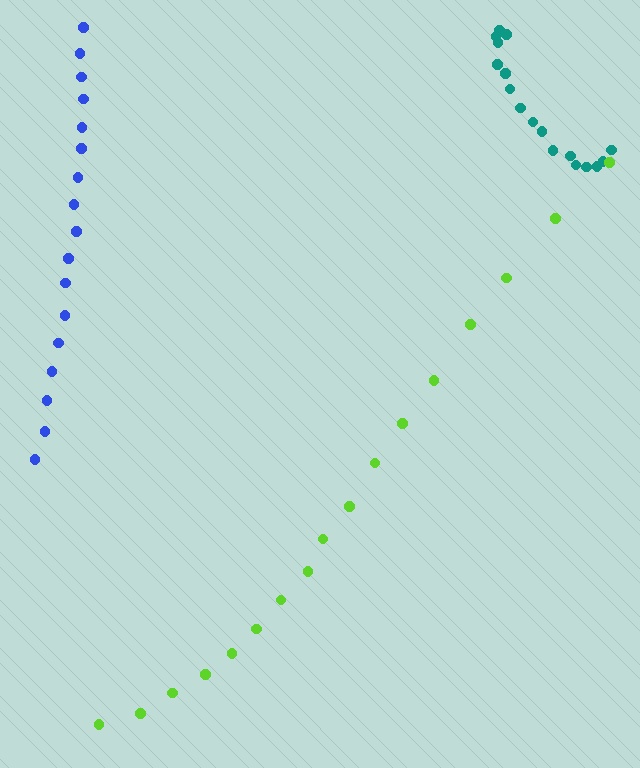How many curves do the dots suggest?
There are 3 distinct paths.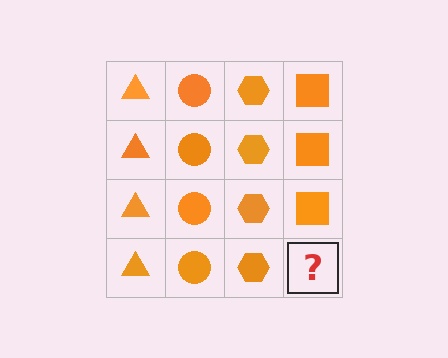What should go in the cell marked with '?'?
The missing cell should contain an orange square.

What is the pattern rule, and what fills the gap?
The rule is that each column has a consistent shape. The gap should be filled with an orange square.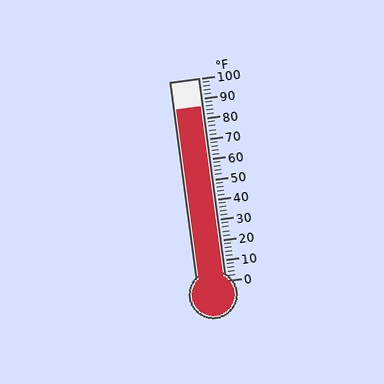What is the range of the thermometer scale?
The thermometer scale ranges from 0°F to 100°F.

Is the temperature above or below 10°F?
The temperature is above 10°F.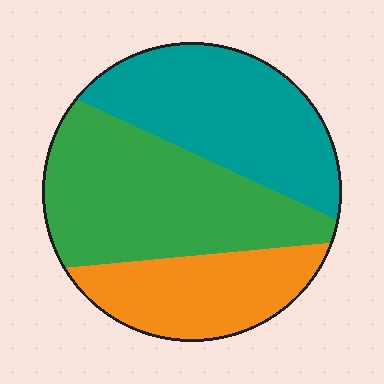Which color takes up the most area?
Green, at roughly 40%.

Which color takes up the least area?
Orange, at roughly 25%.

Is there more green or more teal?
Green.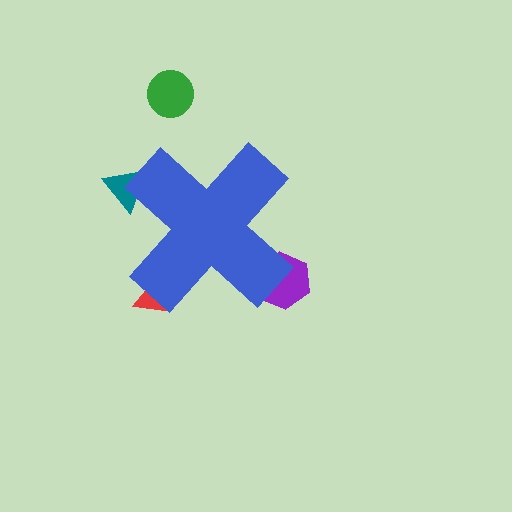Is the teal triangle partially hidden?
Yes, the teal triangle is partially hidden behind the blue cross.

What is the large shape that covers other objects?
A blue cross.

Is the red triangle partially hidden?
Yes, the red triangle is partially hidden behind the blue cross.